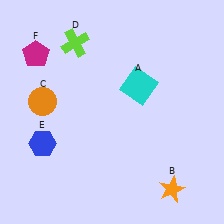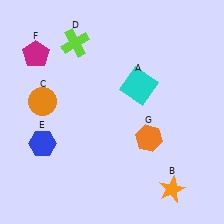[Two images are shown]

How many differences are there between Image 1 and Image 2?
There is 1 difference between the two images.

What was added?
An orange hexagon (G) was added in Image 2.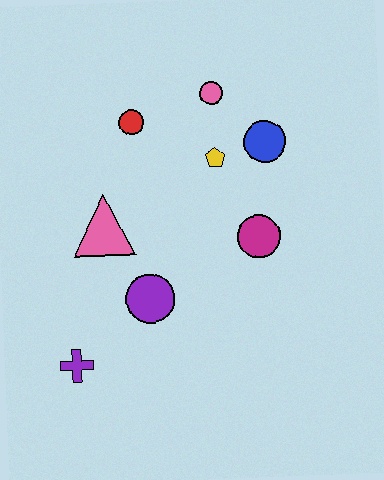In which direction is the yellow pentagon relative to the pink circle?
The yellow pentagon is below the pink circle.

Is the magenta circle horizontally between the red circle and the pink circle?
No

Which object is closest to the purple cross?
The purple circle is closest to the purple cross.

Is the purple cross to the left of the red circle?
Yes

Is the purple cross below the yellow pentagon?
Yes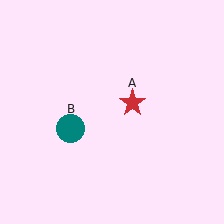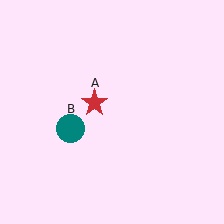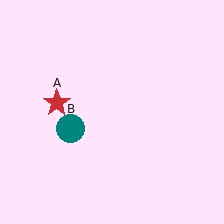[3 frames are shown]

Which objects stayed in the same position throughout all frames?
Teal circle (object B) remained stationary.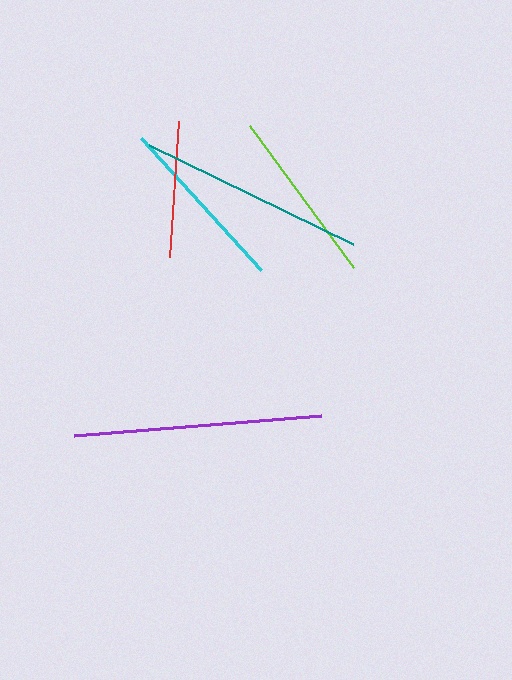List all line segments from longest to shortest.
From longest to shortest: purple, teal, cyan, lime, red.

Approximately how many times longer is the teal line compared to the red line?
The teal line is approximately 1.7 times the length of the red line.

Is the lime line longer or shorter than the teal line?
The teal line is longer than the lime line.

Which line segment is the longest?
The purple line is the longest at approximately 248 pixels.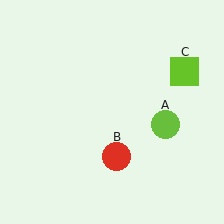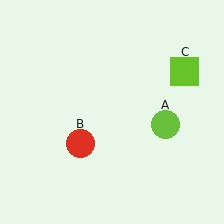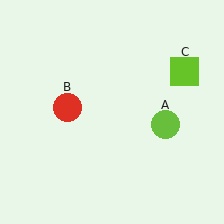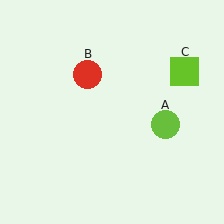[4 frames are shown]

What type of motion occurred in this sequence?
The red circle (object B) rotated clockwise around the center of the scene.